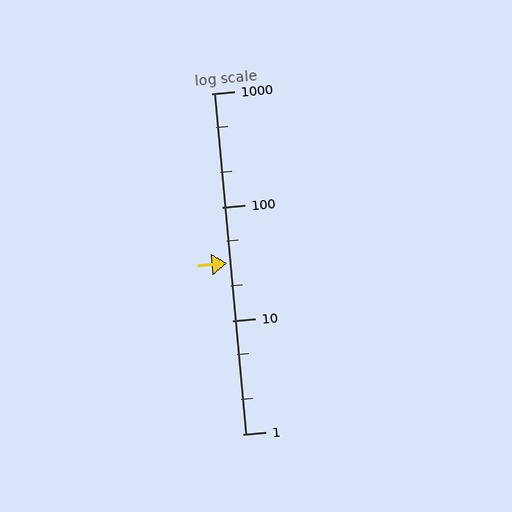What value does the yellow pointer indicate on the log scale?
The pointer indicates approximately 32.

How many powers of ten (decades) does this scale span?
The scale spans 3 decades, from 1 to 1000.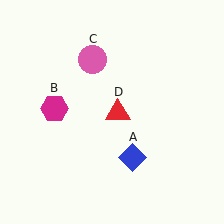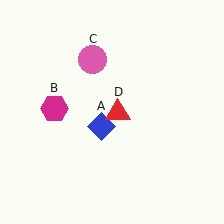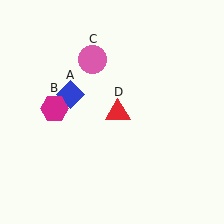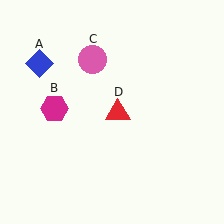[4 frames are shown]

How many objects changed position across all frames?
1 object changed position: blue diamond (object A).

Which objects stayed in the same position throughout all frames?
Magenta hexagon (object B) and pink circle (object C) and red triangle (object D) remained stationary.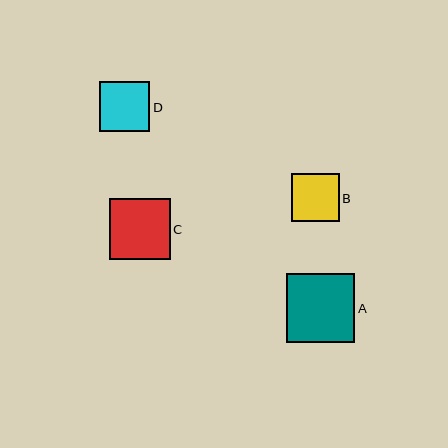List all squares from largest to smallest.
From largest to smallest: A, C, D, B.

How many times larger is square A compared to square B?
Square A is approximately 1.4 times the size of square B.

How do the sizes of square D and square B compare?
Square D and square B are approximately the same size.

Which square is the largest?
Square A is the largest with a size of approximately 69 pixels.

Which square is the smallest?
Square B is the smallest with a size of approximately 48 pixels.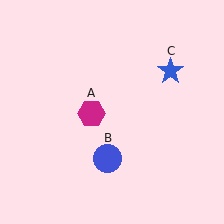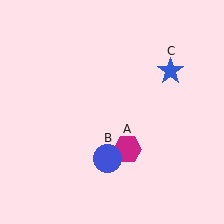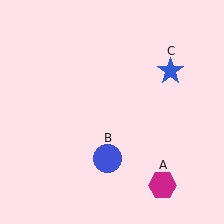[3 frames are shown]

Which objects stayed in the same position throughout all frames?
Blue circle (object B) and blue star (object C) remained stationary.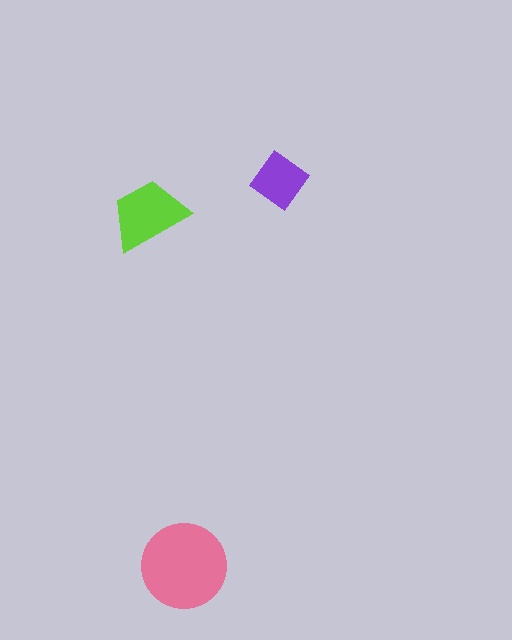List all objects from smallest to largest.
The purple diamond, the lime trapezoid, the pink circle.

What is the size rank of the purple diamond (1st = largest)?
3rd.